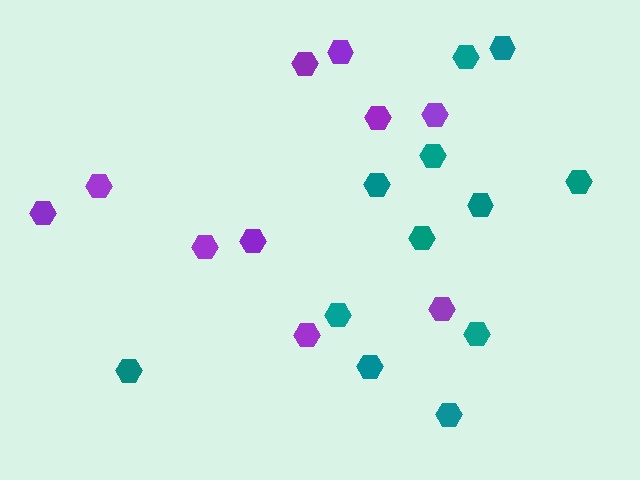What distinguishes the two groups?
There are 2 groups: one group of purple hexagons (10) and one group of teal hexagons (12).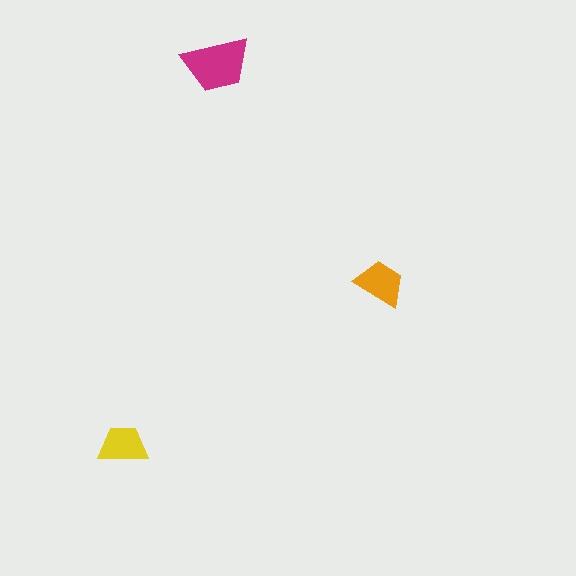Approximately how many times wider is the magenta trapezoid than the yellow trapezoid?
About 1.5 times wider.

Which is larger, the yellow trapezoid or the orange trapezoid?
The orange one.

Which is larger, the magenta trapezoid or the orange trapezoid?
The magenta one.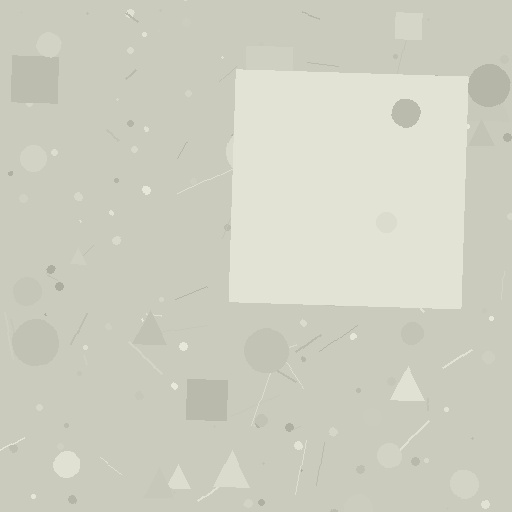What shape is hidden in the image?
A square is hidden in the image.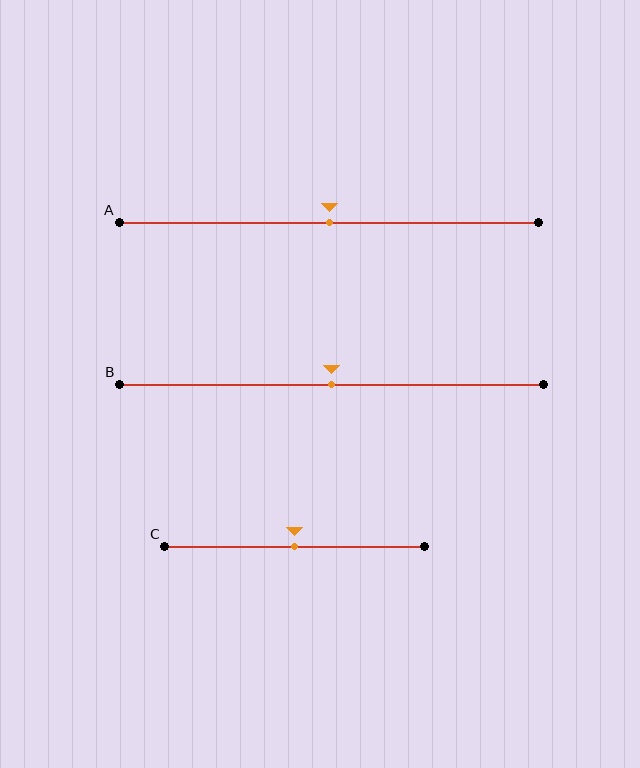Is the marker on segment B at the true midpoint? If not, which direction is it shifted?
Yes, the marker on segment B is at the true midpoint.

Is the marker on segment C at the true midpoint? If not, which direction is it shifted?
Yes, the marker on segment C is at the true midpoint.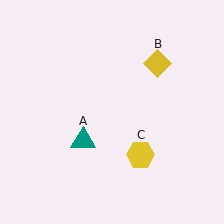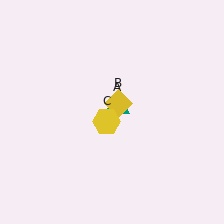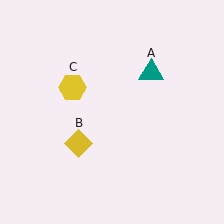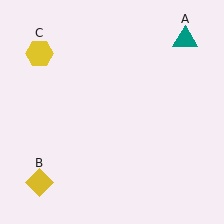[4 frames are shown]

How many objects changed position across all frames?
3 objects changed position: teal triangle (object A), yellow diamond (object B), yellow hexagon (object C).